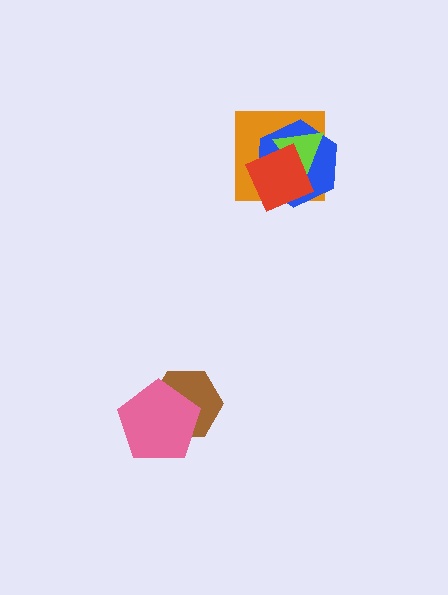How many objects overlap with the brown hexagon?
1 object overlaps with the brown hexagon.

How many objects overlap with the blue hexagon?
3 objects overlap with the blue hexagon.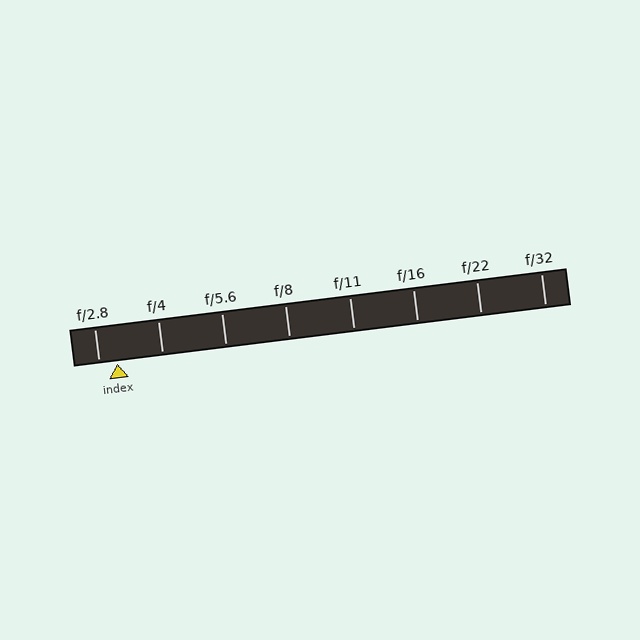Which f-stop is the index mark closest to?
The index mark is closest to f/2.8.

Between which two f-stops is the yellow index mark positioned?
The index mark is between f/2.8 and f/4.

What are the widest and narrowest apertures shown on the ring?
The widest aperture shown is f/2.8 and the narrowest is f/32.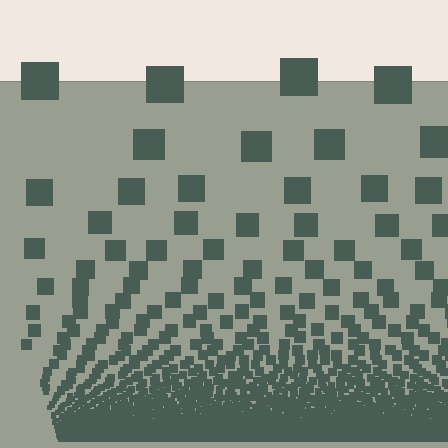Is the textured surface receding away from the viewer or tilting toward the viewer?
The surface appears to tilt toward the viewer. Texture elements get larger and sparser toward the top.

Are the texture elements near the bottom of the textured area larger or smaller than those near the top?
Smaller. The gradient is inverted — elements near the bottom are smaller and denser.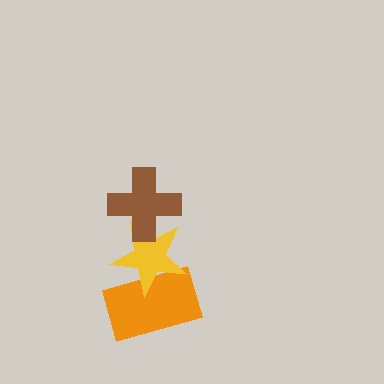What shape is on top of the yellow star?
The brown cross is on top of the yellow star.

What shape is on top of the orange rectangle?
The yellow star is on top of the orange rectangle.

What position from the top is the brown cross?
The brown cross is 1st from the top.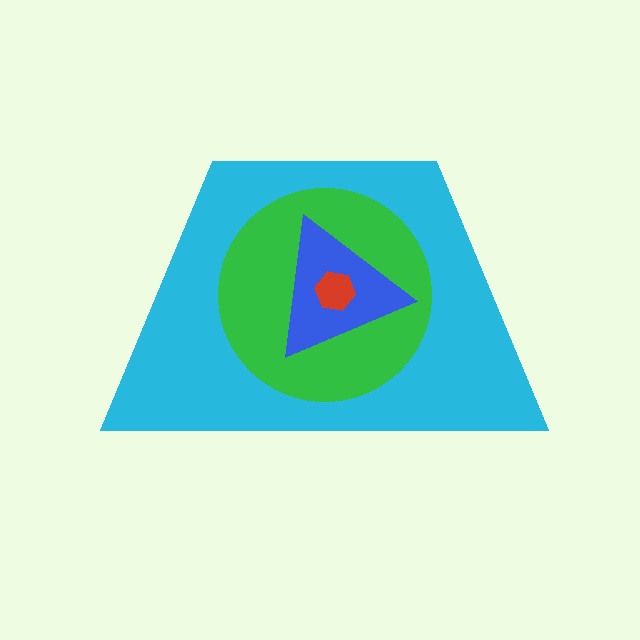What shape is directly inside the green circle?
The blue triangle.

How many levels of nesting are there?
4.